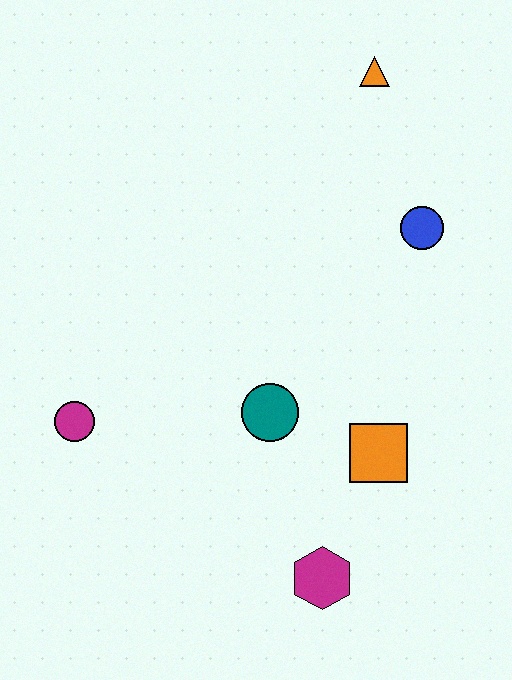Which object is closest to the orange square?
The teal circle is closest to the orange square.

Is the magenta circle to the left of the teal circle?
Yes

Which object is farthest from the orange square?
The orange triangle is farthest from the orange square.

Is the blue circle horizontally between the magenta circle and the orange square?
No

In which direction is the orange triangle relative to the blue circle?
The orange triangle is above the blue circle.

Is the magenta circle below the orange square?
No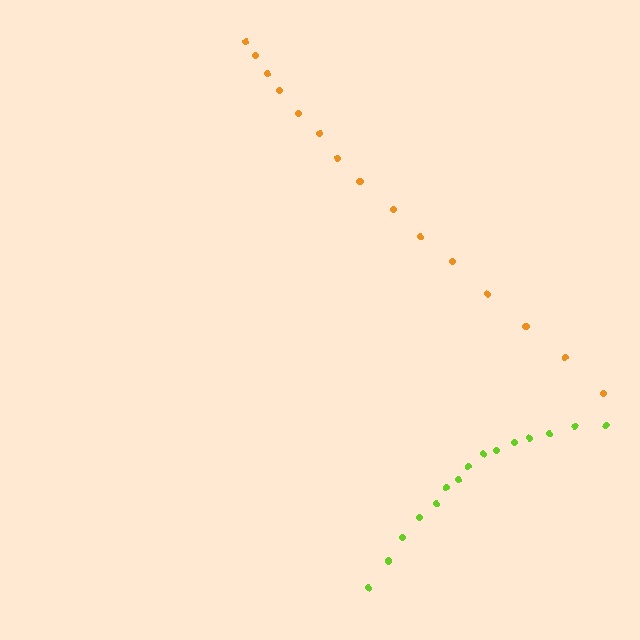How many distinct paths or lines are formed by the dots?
There are 2 distinct paths.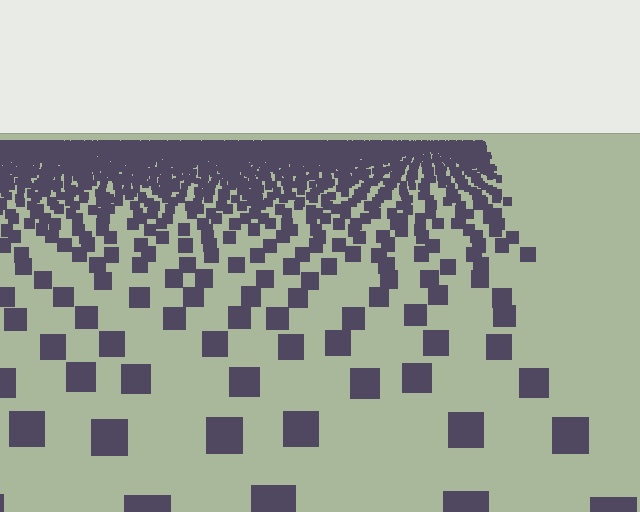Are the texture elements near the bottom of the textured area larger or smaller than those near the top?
Larger. Near the bottom, elements are closer to the viewer and appear at a bigger on-screen size.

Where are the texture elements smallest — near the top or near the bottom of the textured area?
Near the top.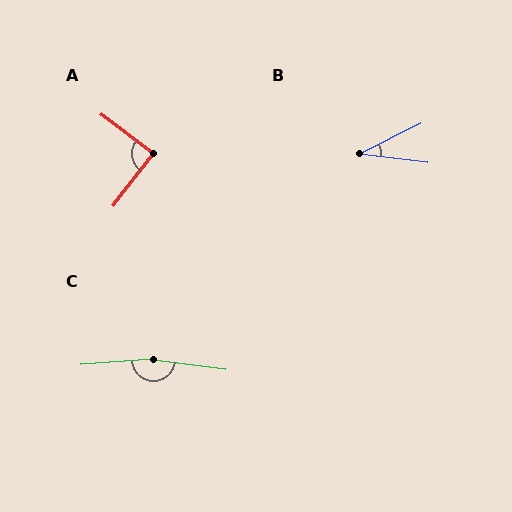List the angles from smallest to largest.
B (34°), A (89°), C (168°).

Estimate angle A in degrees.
Approximately 89 degrees.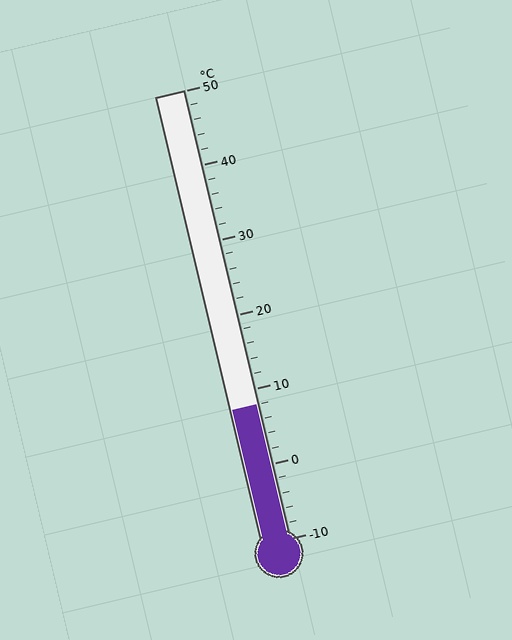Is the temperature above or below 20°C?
The temperature is below 20°C.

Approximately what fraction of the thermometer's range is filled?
The thermometer is filled to approximately 30% of its range.